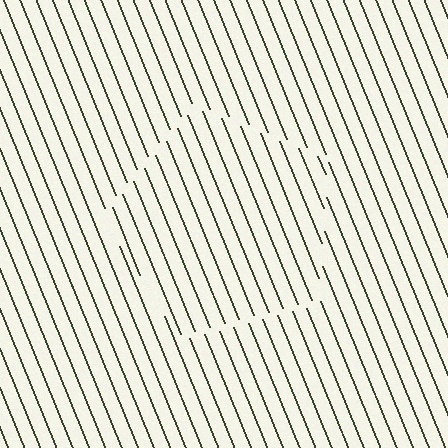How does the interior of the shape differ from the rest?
The interior of the shape contains the same grating, shifted by half a period — the contour is defined by the phase discontinuity where line-ends from the inner and outer gratings abut.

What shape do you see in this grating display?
An illusory pentagon. The interior of the shape contains the same grating, shifted by half a period — the contour is defined by the phase discontinuity where line-ends from the inner and outer gratings abut.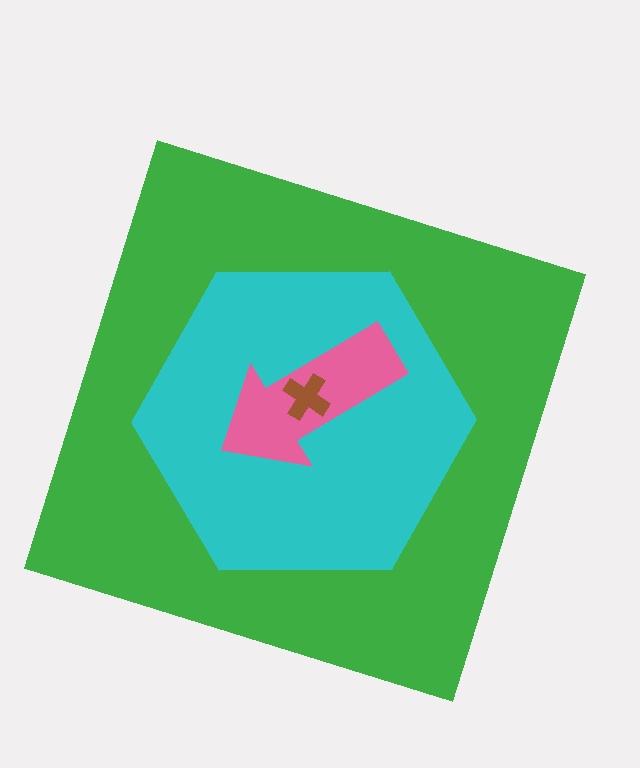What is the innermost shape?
The brown cross.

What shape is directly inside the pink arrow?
The brown cross.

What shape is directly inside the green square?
The cyan hexagon.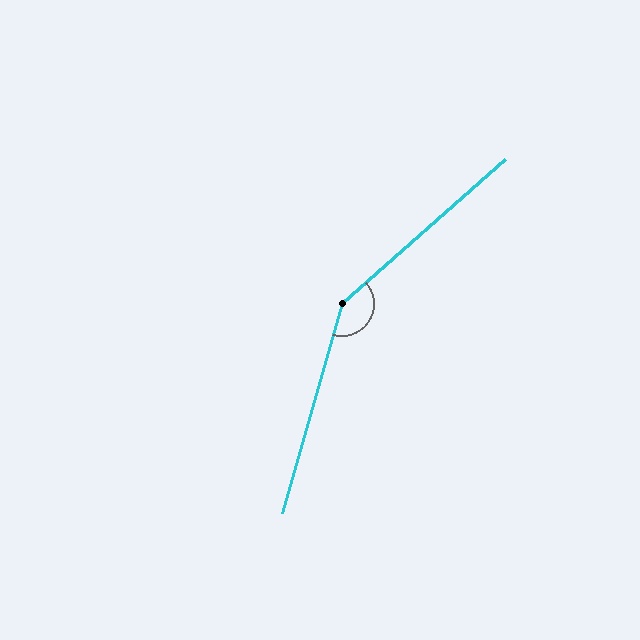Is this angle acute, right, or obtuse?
It is obtuse.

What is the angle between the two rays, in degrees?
Approximately 147 degrees.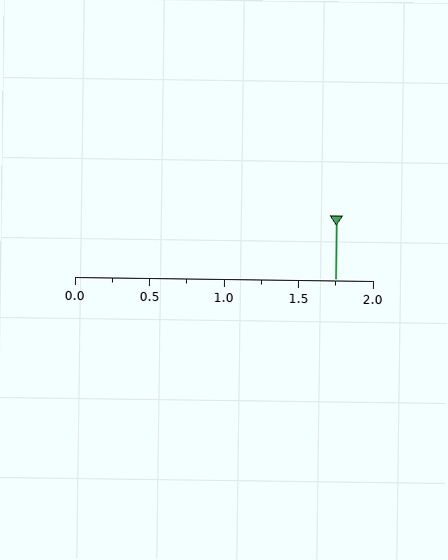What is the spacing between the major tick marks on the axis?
The major ticks are spaced 0.5 apart.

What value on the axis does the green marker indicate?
The marker indicates approximately 1.75.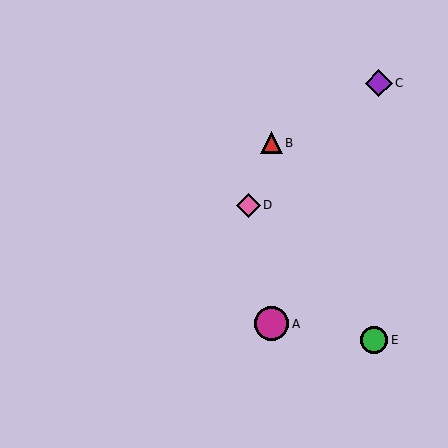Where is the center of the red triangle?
The center of the red triangle is at (271, 143).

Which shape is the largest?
The magenta circle (labeled A) is the largest.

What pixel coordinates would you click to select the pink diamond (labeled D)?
Click at (248, 205) to select the pink diamond D.